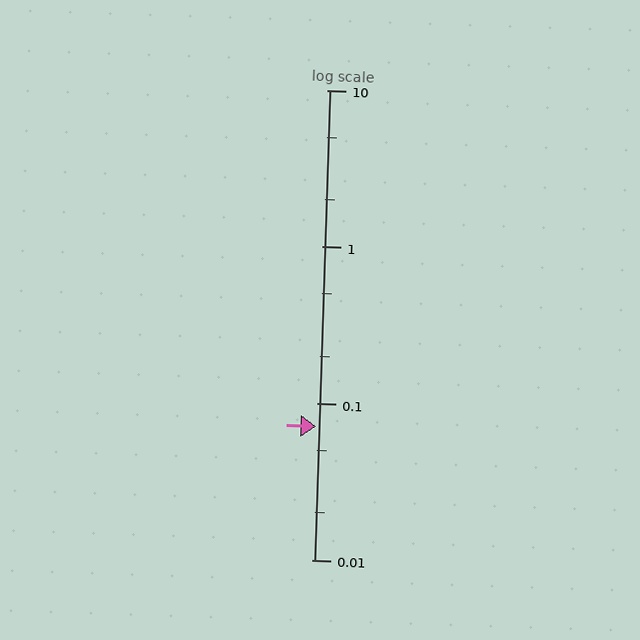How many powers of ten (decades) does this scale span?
The scale spans 3 decades, from 0.01 to 10.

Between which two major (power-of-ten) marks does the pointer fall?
The pointer is between 0.01 and 0.1.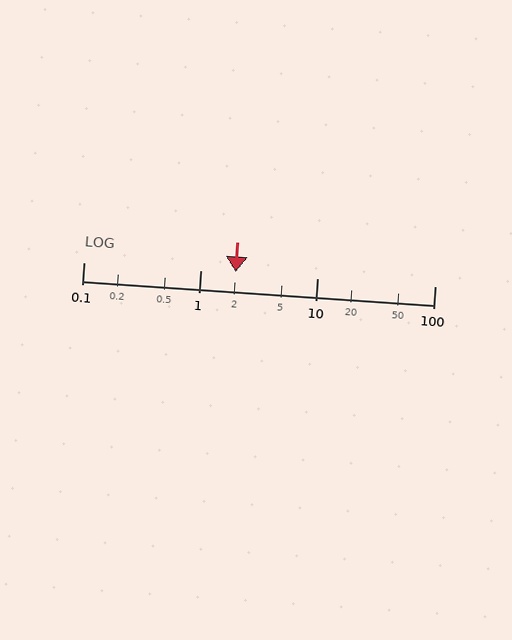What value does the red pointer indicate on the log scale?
The pointer indicates approximately 2.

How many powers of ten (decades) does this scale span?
The scale spans 3 decades, from 0.1 to 100.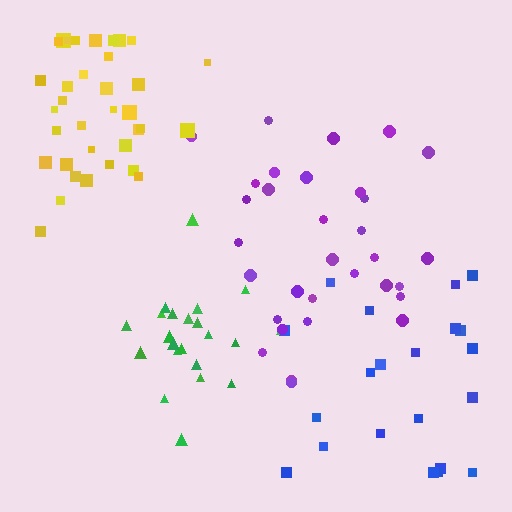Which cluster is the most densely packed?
Green.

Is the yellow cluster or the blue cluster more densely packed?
Yellow.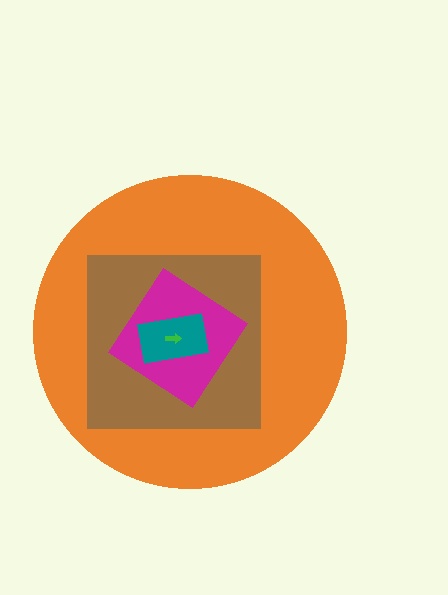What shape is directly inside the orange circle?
The brown square.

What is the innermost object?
The green arrow.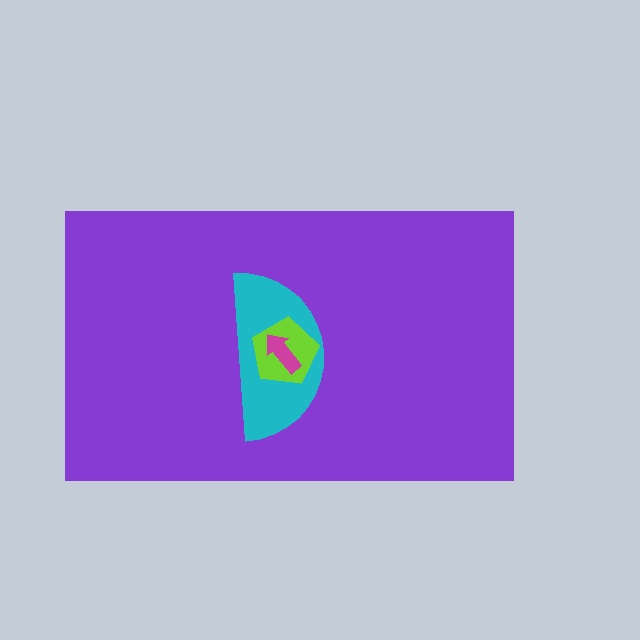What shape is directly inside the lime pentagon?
The magenta arrow.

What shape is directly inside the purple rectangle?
The cyan semicircle.